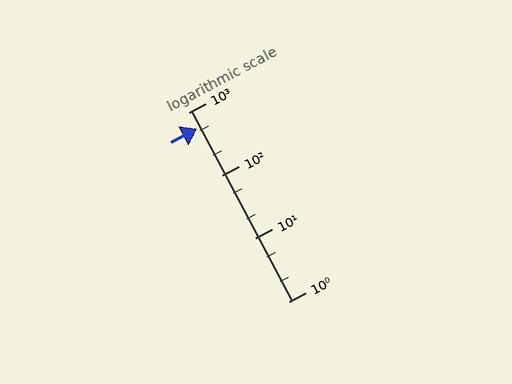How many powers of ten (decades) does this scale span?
The scale spans 3 decades, from 1 to 1000.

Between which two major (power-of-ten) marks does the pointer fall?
The pointer is between 100 and 1000.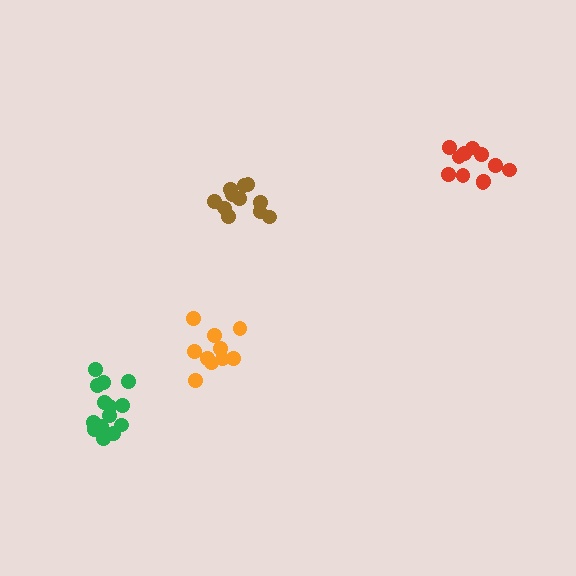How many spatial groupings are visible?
There are 4 spatial groupings.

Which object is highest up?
The red cluster is topmost.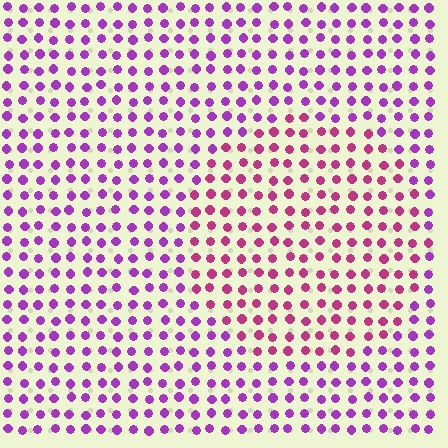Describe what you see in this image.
The image is filled with small purple elements in a uniform arrangement. A circle-shaped region is visible where the elements are tinted to a slightly different hue, forming a subtle color boundary.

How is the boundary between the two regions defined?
The boundary is defined purely by a slight shift in hue (about 36 degrees). Spacing, size, and orientation are identical on both sides.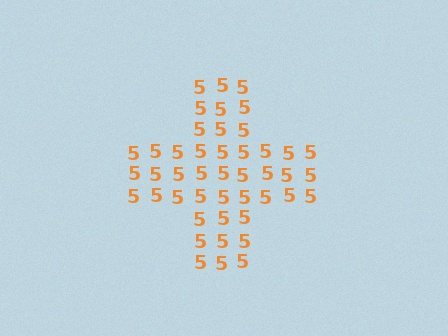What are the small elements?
The small elements are digit 5's.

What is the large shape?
The large shape is a cross.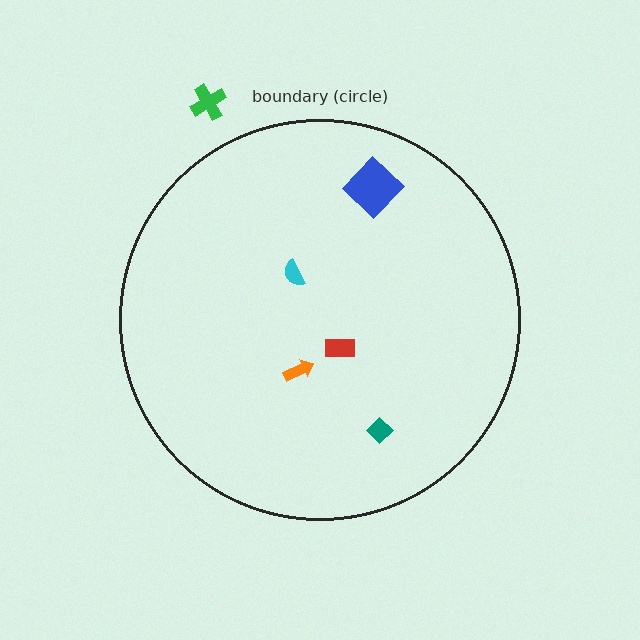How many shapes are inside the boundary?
5 inside, 1 outside.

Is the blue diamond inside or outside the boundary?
Inside.